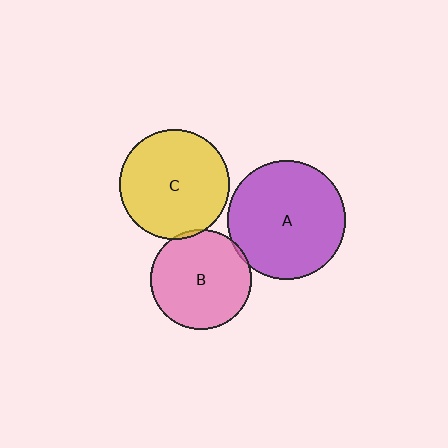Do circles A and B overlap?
Yes.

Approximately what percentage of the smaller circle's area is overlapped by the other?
Approximately 5%.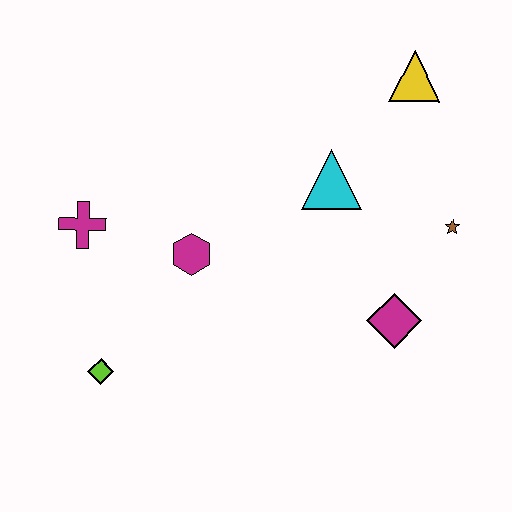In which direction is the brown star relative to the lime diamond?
The brown star is to the right of the lime diamond.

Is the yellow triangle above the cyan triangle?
Yes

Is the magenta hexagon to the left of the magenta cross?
No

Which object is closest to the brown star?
The magenta diamond is closest to the brown star.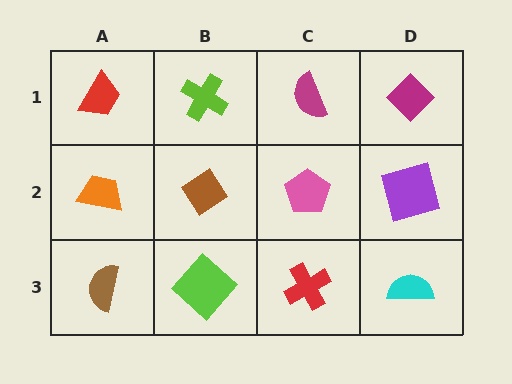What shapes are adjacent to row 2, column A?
A red trapezoid (row 1, column A), a brown semicircle (row 3, column A), a brown diamond (row 2, column B).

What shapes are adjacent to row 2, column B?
A lime cross (row 1, column B), a lime diamond (row 3, column B), an orange trapezoid (row 2, column A), a pink pentagon (row 2, column C).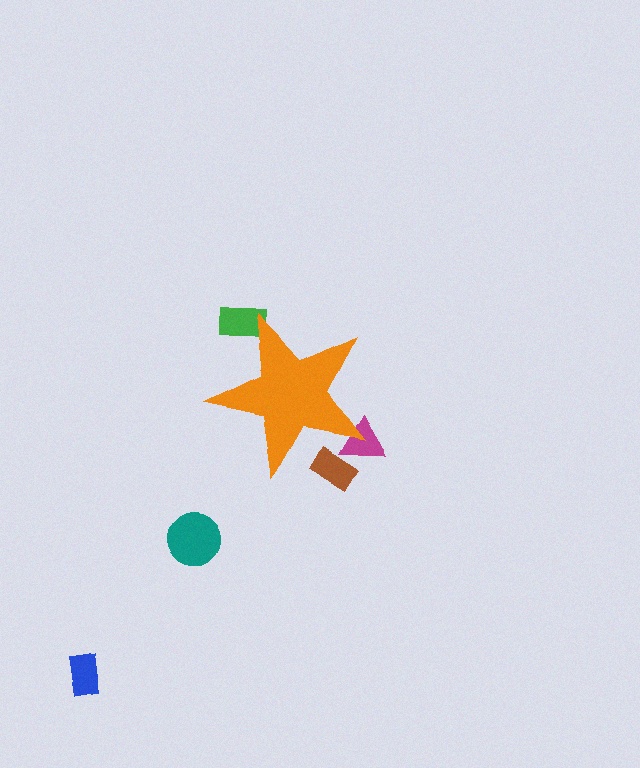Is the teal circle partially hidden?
No, the teal circle is fully visible.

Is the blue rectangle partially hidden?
No, the blue rectangle is fully visible.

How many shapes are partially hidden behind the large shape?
3 shapes are partially hidden.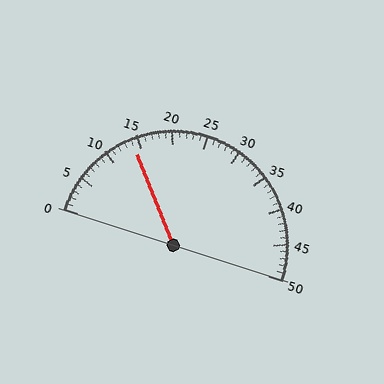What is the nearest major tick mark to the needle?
The nearest major tick mark is 15.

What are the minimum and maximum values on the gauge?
The gauge ranges from 0 to 50.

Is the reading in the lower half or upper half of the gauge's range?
The reading is in the lower half of the range (0 to 50).